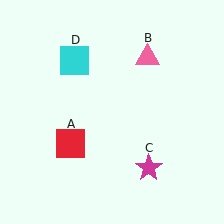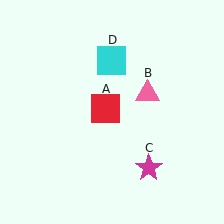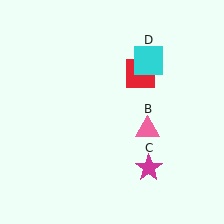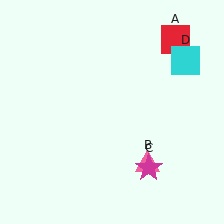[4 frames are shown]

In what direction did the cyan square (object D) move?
The cyan square (object D) moved right.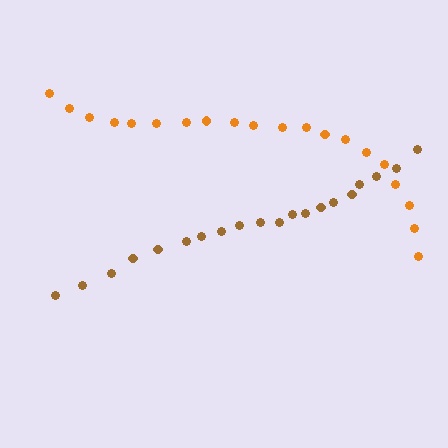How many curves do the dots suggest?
There are 2 distinct paths.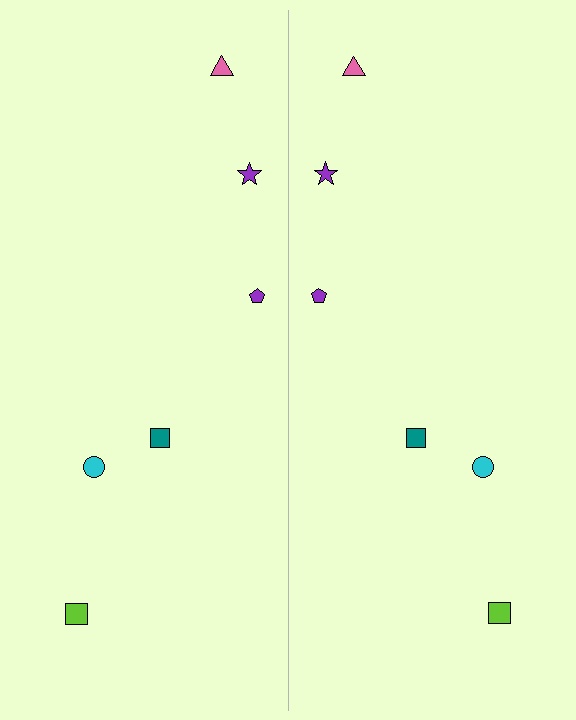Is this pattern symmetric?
Yes, this pattern has bilateral (reflection) symmetry.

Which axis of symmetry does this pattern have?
The pattern has a vertical axis of symmetry running through the center of the image.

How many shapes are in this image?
There are 12 shapes in this image.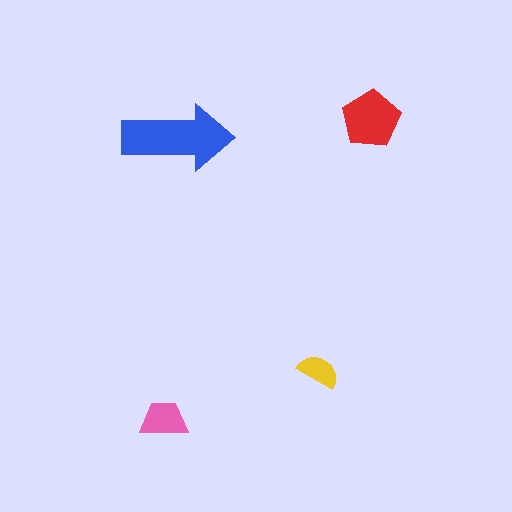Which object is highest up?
The red pentagon is topmost.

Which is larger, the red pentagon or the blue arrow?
The blue arrow.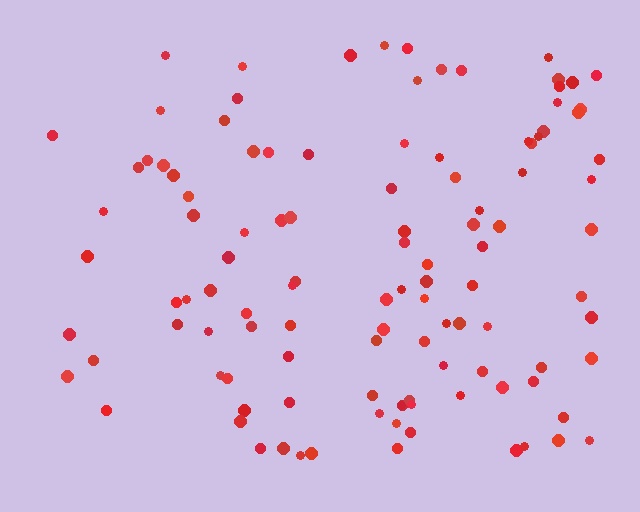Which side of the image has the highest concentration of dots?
The right.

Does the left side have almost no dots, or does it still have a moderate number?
Still a moderate number, just noticeably fewer than the right.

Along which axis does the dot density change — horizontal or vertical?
Horizontal.